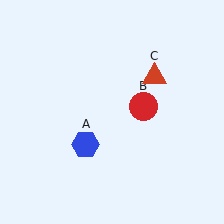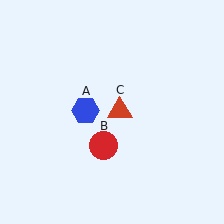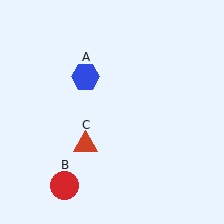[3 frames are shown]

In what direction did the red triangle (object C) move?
The red triangle (object C) moved down and to the left.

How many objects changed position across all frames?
3 objects changed position: blue hexagon (object A), red circle (object B), red triangle (object C).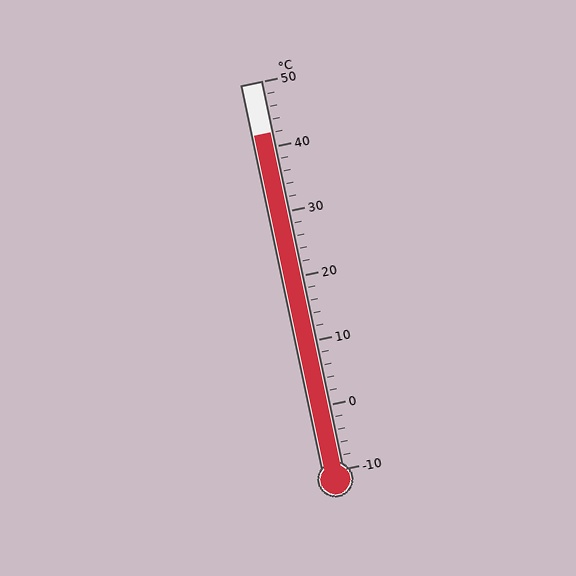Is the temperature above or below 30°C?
The temperature is above 30°C.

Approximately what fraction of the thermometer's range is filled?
The thermometer is filled to approximately 85% of its range.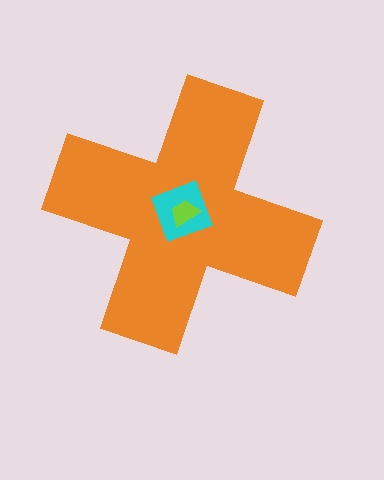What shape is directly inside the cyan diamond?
The lime trapezoid.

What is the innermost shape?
The lime trapezoid.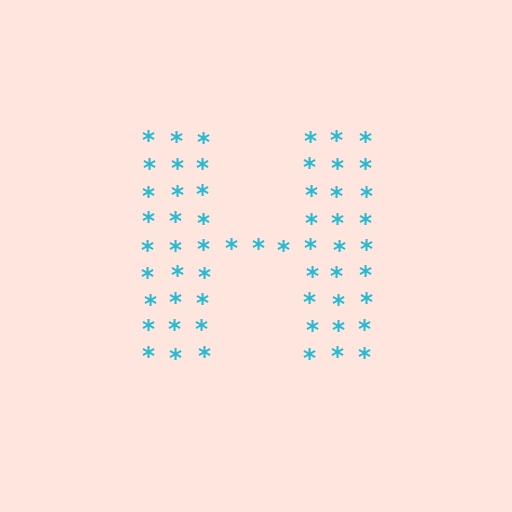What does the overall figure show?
The overall figure shows the letter H.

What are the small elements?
The small elements are asterisks.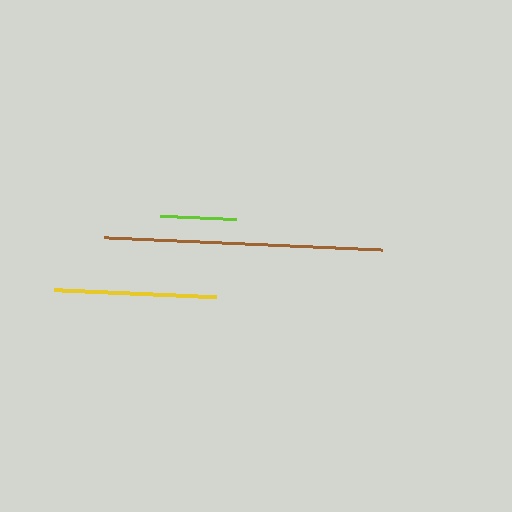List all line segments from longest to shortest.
From longest to shortest: brown, yellow, lime.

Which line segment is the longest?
The brown line is the longest at approximately 279 pixels.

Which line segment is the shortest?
The lime line is the shortest at approximately 76 pixels.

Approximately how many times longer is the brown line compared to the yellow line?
The brown line is approximately 1.7 times the length of the yellow line.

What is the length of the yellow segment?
The yellow segment is approximately 162 pixels long.